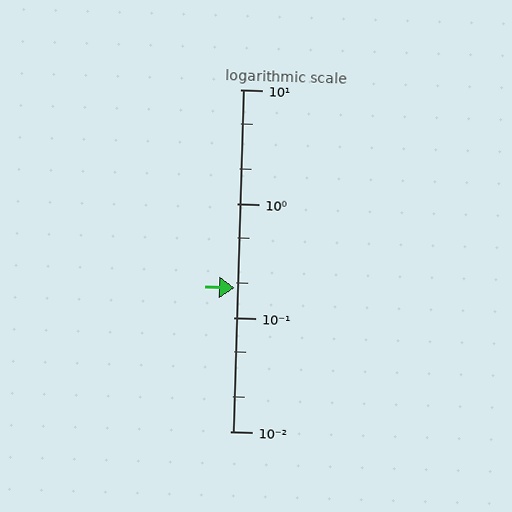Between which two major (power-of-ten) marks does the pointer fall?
The pointer is between 0.1 and 1.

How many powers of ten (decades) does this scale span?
The scale spans 3 decades, from 0.01 to 10.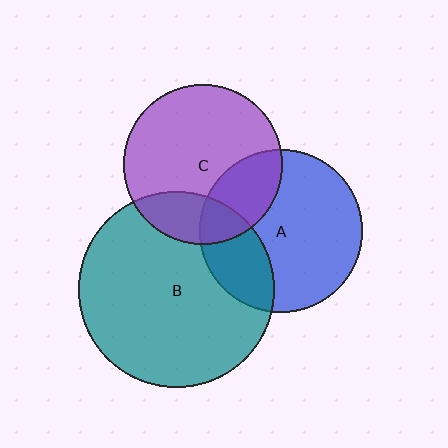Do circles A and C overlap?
Yes.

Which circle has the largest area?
Circle B (teal).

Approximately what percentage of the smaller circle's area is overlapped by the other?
Approximately 25%.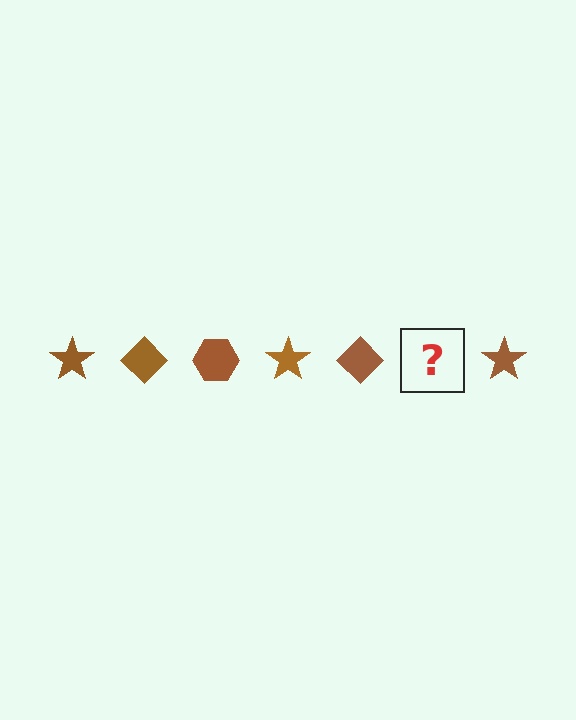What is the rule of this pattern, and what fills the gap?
The rule is that the pattern cycles through star, diamond, hexagon shapes in brown. The gap should be filled with a brown hexagon.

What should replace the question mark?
The question mark should be replaced with a brown hexagon.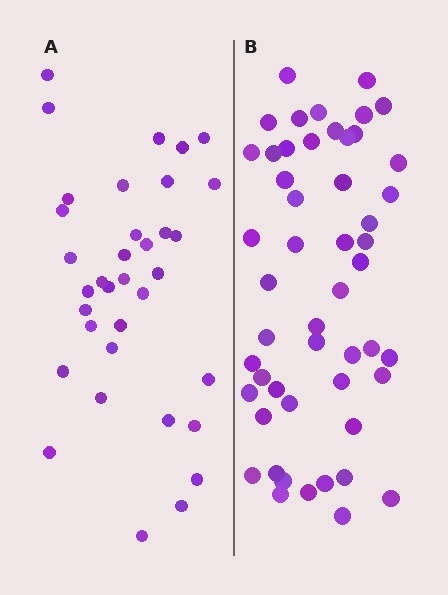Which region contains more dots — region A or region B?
Region B (the right region) has more dots.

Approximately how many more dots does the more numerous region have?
Region B has approximately 15 more dots than region A.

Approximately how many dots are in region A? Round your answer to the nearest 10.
About 40 dots. (The exact count is 35, which rounds to 40.)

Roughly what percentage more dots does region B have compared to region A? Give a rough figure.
About 45% more.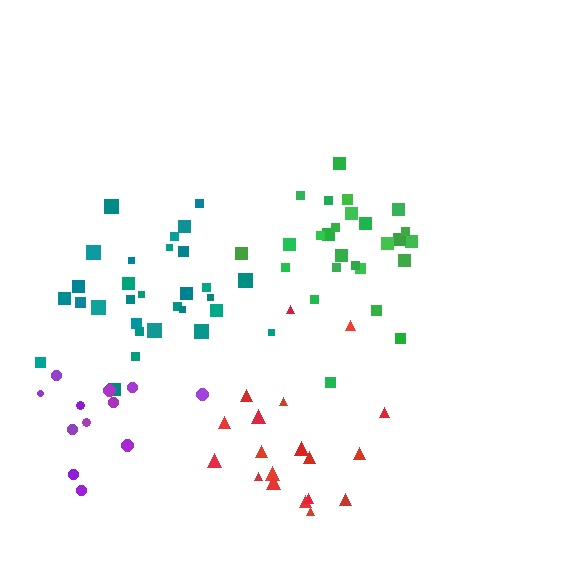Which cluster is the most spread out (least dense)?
Red.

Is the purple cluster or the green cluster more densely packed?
Green.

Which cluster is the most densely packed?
Green.